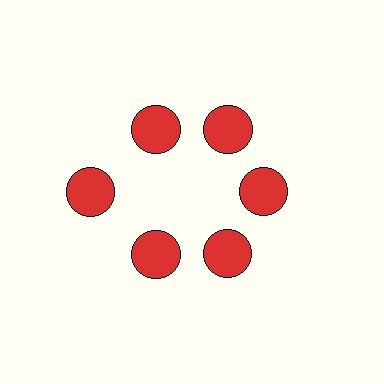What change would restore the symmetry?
The symmetry would be restored by moving it inward, back onto the ring so that all 6 circles sit at equal angles and equal distance from the center.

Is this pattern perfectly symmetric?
No. The 6 red circles are arranged in a ring, but one element near the 9 o'clock position is pushed outward from the center, breaking the 6-fold rotational symmetry.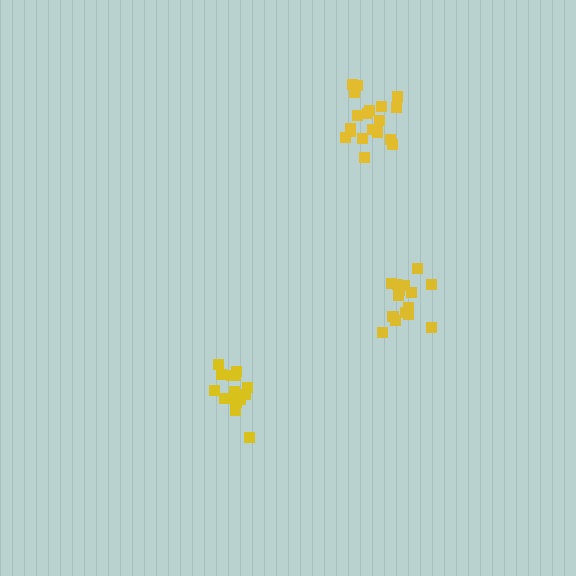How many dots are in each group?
Group 1: 19 dots, Group 2: 15 dots, Group 3: 16 dots (50 total).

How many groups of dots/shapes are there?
There are 3 groups.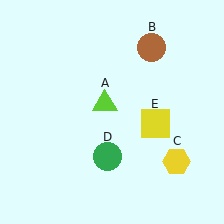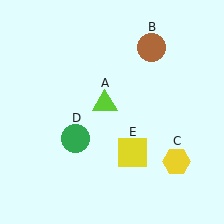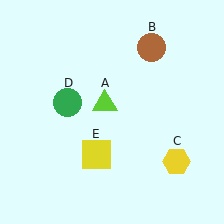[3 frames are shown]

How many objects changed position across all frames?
2 objects changed position: green circle (object D), yellow square (object E).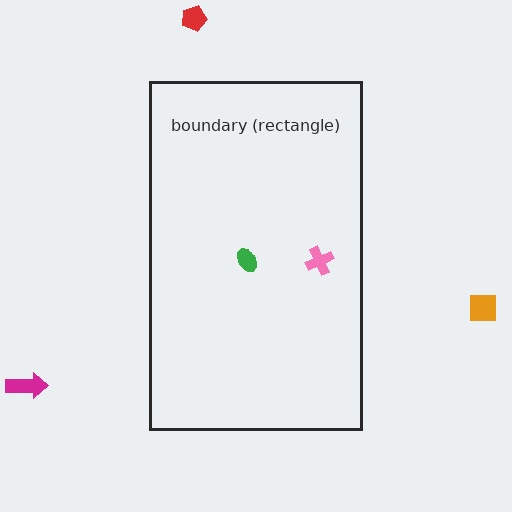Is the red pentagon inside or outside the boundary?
Outside.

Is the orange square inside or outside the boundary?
Outside.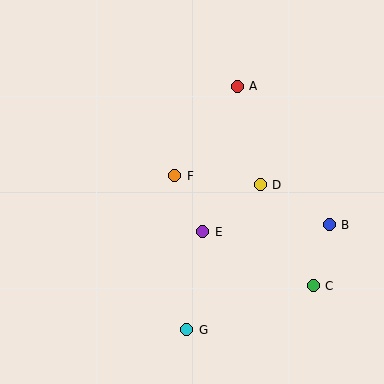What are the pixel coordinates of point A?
Point A is at (237, 86).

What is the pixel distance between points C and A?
The distance between C and A is 213 pixels.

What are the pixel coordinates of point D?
Point D is at (260, 185).